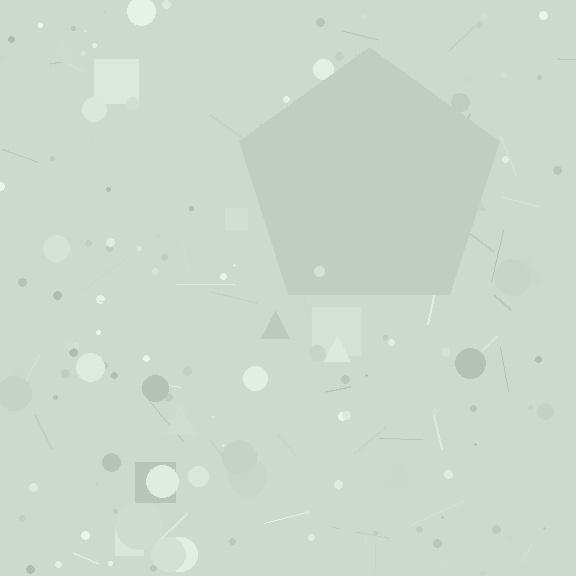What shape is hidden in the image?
A pentagon is hidden in the image.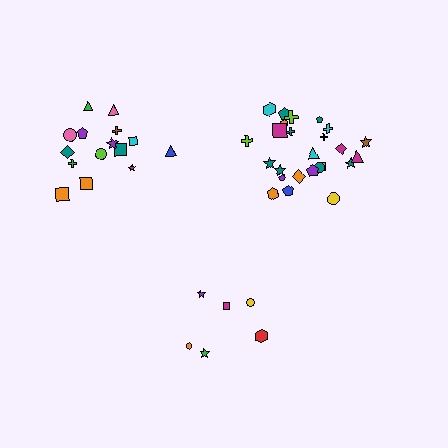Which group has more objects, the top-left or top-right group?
The top-right group.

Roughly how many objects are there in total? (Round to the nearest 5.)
Roughly 45 objects in total.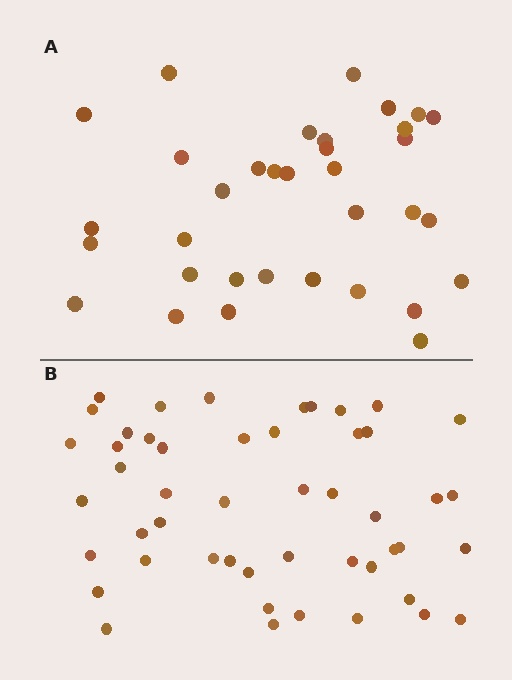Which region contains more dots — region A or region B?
Region B (the bottom region) has more dots.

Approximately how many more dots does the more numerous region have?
Region B has approximately 15 more dots than region A.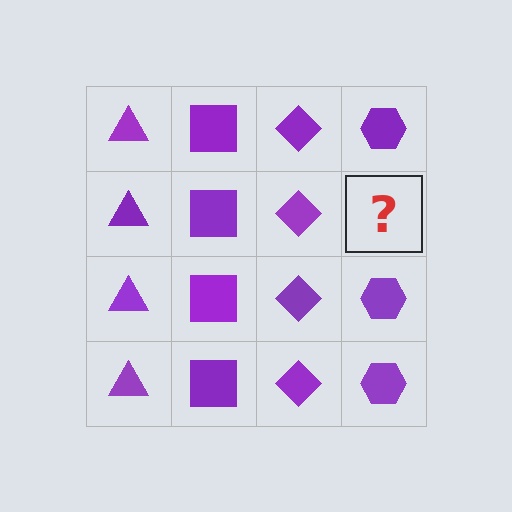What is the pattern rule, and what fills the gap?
The rule is that each column has a consistent shape. The gap should be filled with a purple hexagon.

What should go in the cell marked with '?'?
The missing cell should contain a purple hexagon.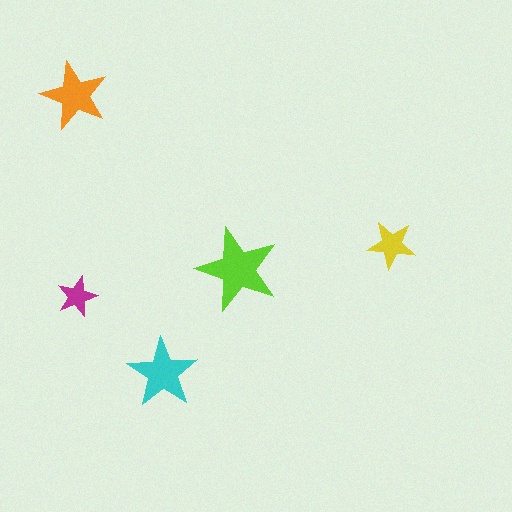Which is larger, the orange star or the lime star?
The lime one.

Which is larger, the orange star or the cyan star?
The cyan one.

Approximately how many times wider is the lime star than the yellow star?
About 1.5 times wider.